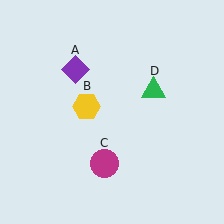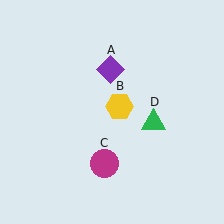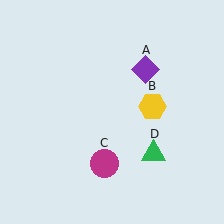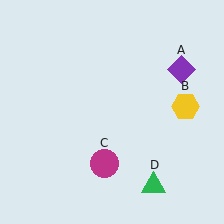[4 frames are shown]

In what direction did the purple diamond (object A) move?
The purple diamond (object A) moved right.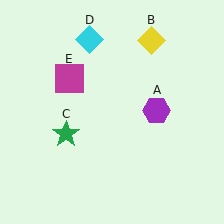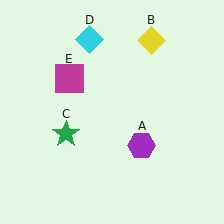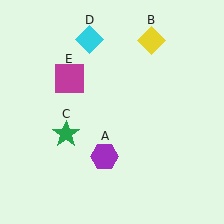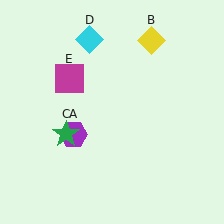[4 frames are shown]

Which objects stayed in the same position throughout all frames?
Yellow diamond (object B) and green star (object C) and cyan diamond (object D) and magenta square (object E) remained stationary.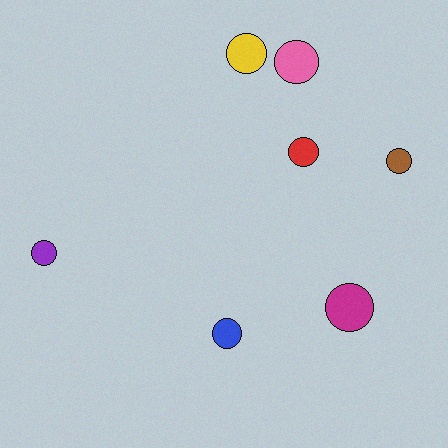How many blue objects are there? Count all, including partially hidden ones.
There is 1 blue object.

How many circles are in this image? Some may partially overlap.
There are 7 circles.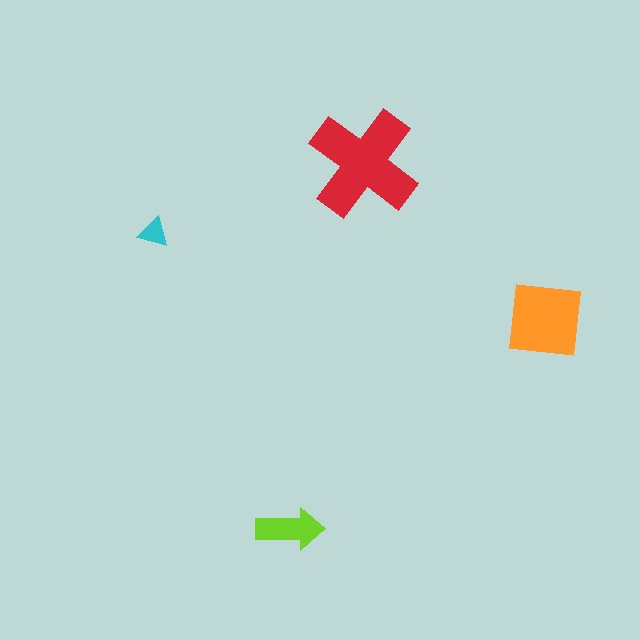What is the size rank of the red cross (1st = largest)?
1st.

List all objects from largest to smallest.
The red cross, the orange square, the lime arrow, the cyan triangle.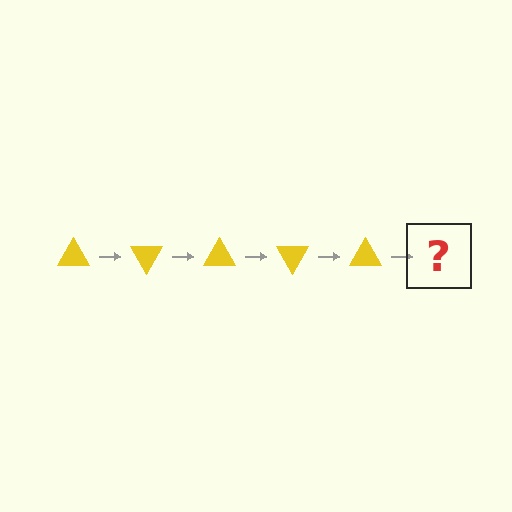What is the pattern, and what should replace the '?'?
The pattern is that the triangle rotates 60 degrees each step. The '?' should be a yellow triangle rotated 300 degrees.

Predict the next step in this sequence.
The next step is a yellow triangle rotated 300 degrees.